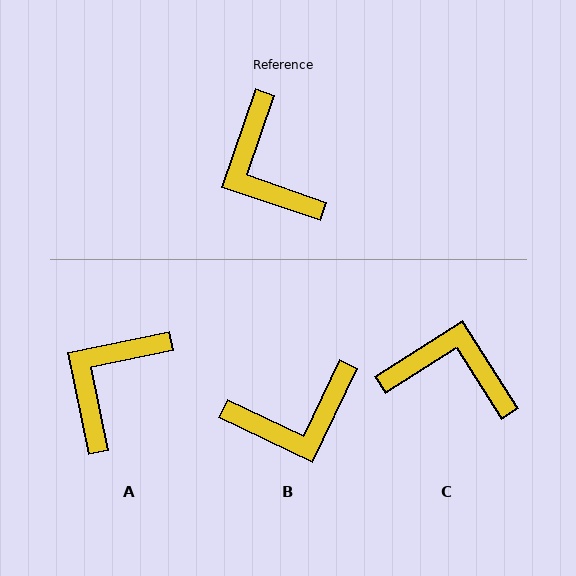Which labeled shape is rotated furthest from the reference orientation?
C, about 129 degrees away.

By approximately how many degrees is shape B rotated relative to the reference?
Approximately 83 degrees counter-clockwise.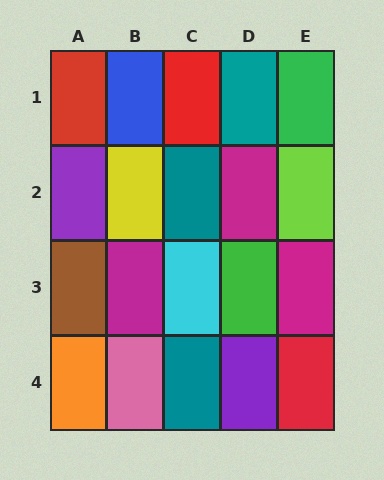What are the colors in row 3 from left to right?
Brown, magenta, cyan, green, magenta.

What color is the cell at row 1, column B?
Blue.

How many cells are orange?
1 cell is orange.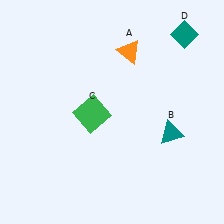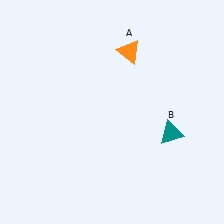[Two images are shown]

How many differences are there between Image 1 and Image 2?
There are 2 differences between the two images.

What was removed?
The green square (C), the teal diamond (D) were removed in Image 2.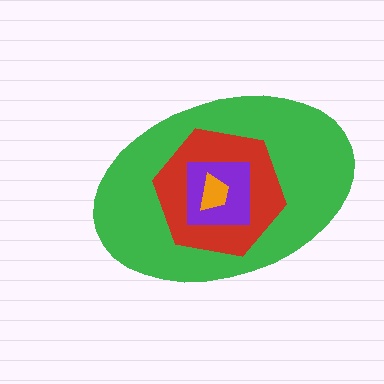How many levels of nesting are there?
4.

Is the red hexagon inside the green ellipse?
Yes.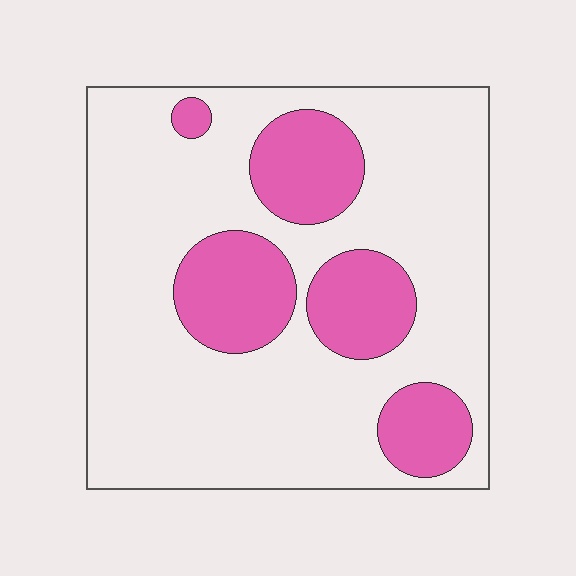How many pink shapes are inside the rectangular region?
5.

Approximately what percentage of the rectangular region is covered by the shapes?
Approximately 25%.